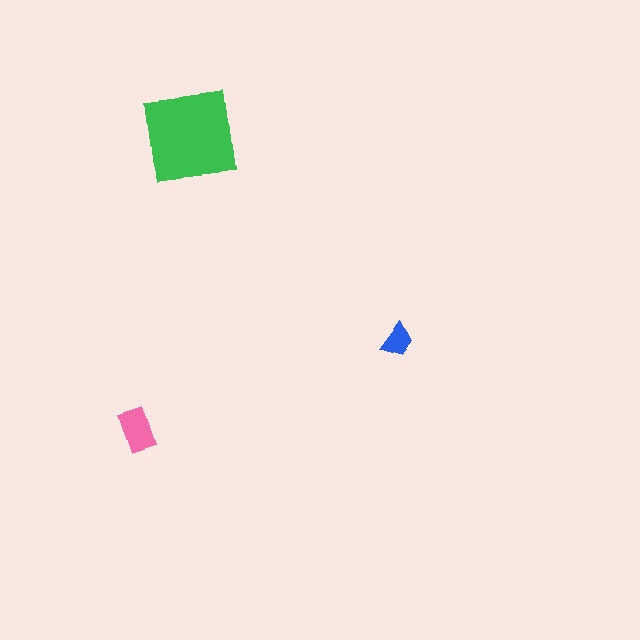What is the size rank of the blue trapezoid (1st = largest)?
3rd.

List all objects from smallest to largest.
The blue trapezoid, the pink rectangle, the green square.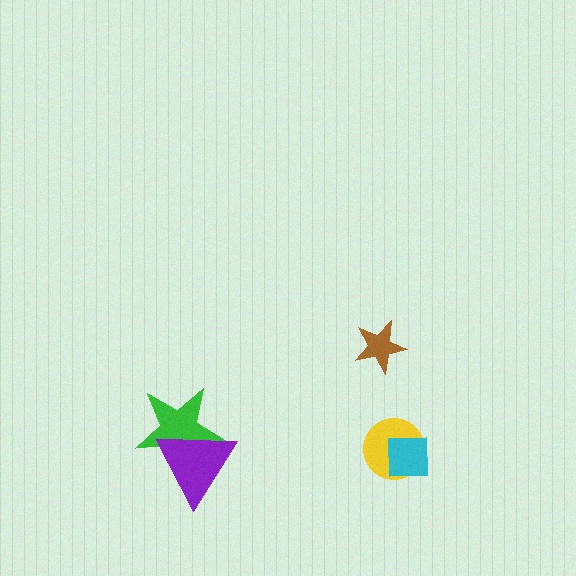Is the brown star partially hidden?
No, no other shape covers it.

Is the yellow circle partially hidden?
Yes, it is partially covered by another shape.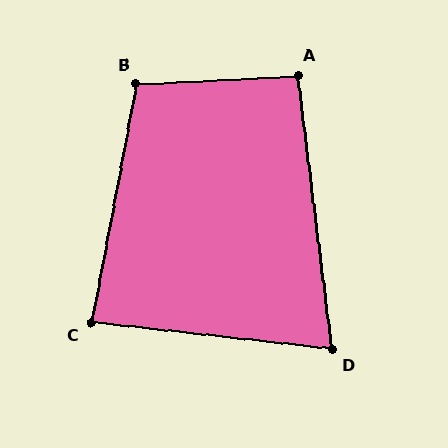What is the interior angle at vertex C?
Approximately 86 degrees (approximately right).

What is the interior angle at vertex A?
Approximately 94 degrees (approximately right).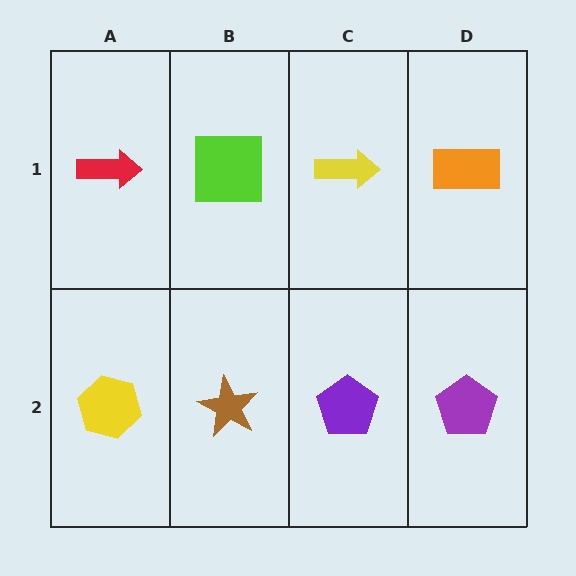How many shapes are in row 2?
4 shapes.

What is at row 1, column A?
A red arrow.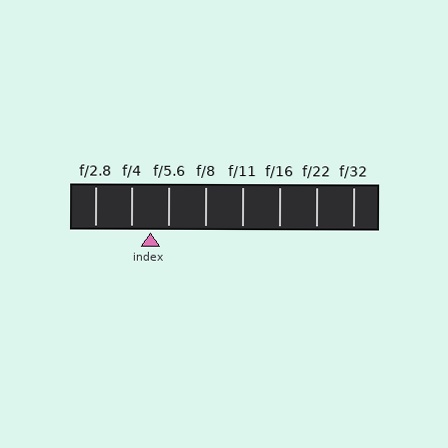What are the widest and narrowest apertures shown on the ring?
The widest aperture shown is f/2.8 and the narrowest is f/32.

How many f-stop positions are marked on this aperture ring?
There are 8 f-stop positions marked.